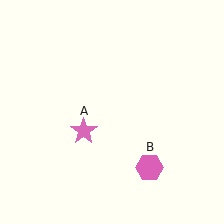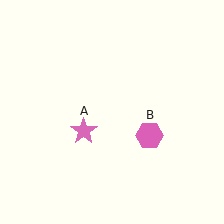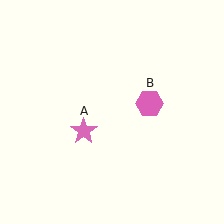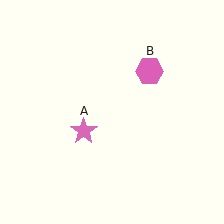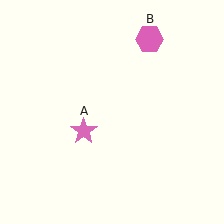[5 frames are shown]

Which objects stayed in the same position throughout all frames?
Pink star (object A) remained stationary.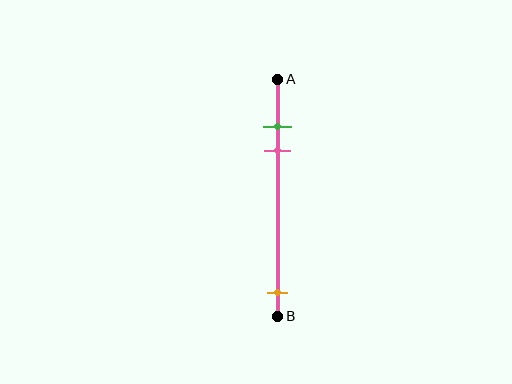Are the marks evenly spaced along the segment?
No, the marks are not evenly spaced.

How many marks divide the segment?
There are 3 marks dividing the segment.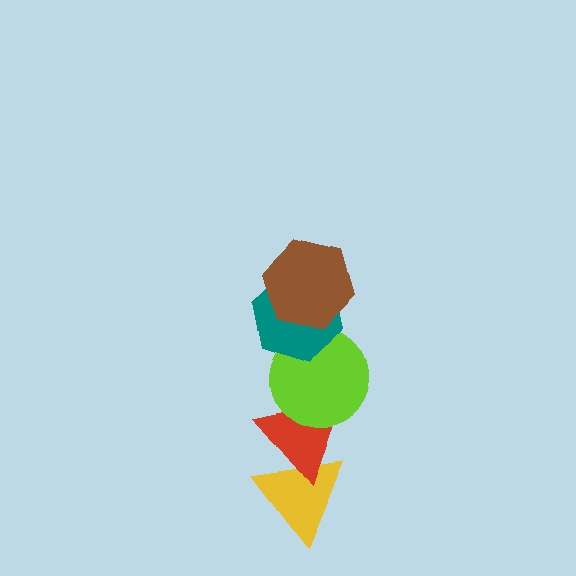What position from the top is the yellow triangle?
The yellow triangle is 5th from the top.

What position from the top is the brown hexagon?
The brown hexagon is 1st from the top.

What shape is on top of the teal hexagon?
The brown hexagon is on top of the teal hexagon.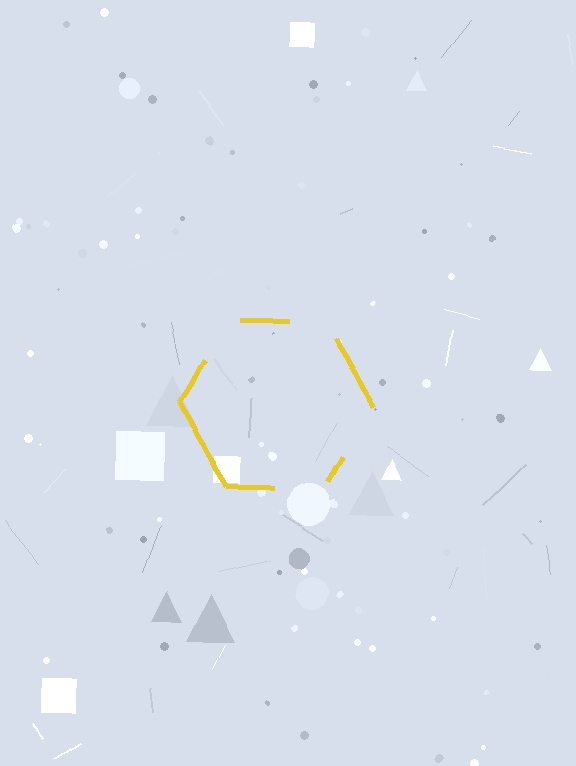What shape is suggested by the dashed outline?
The dashed outline suggests a hexagon.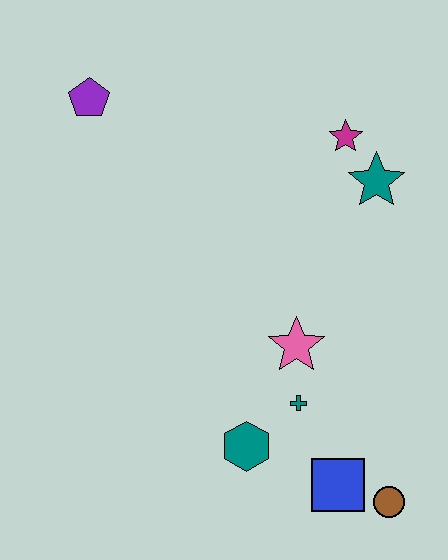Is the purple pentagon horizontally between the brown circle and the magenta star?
No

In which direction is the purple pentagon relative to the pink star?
The purple pentagon is above the pink star.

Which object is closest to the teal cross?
The pink star is closest to the teal cross.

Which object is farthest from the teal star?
The brown circle is farthest from the teal star.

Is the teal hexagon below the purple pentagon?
Yes